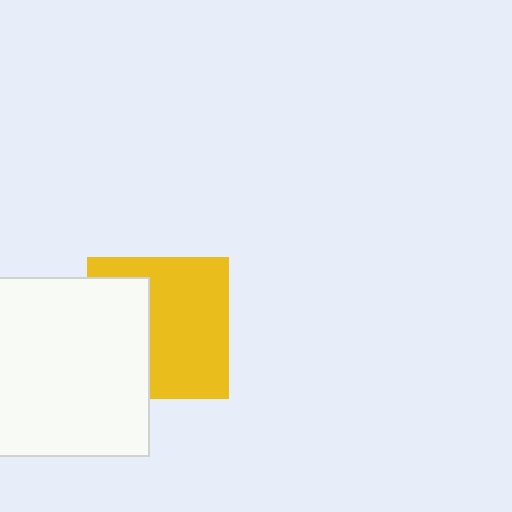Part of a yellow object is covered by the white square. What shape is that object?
It is a square.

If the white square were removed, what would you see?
You would see the complete yellow square.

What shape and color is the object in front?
The object in front is a white square.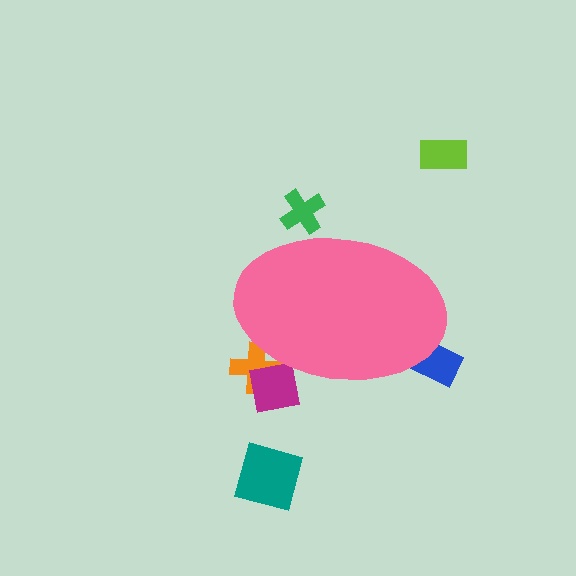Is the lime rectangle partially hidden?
No, the lime rectangle is fully visible.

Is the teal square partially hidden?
No, the teal square is fully visible.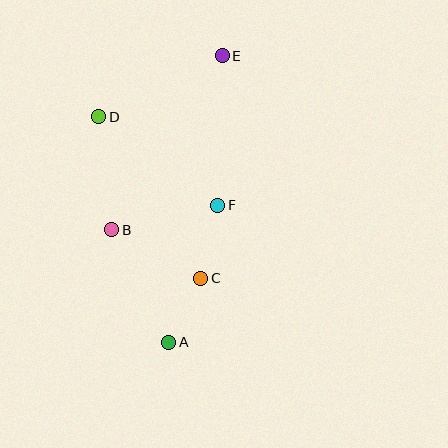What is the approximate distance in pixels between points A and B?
The distance between A and B is approximately 126 pixels.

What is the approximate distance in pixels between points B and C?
The distance between B and C is approximately 101 pixels.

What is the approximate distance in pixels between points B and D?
The distance between B and D is approximately 114 pixels.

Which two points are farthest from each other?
Points A and E are farthest from each other.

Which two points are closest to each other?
Points A and C are closest to each other.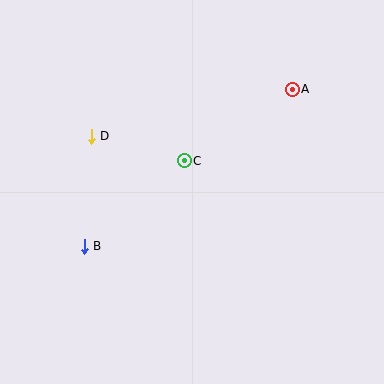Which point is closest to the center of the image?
Point C at (184, 161) is closest to the center.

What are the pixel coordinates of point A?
Point A is at (292, 89).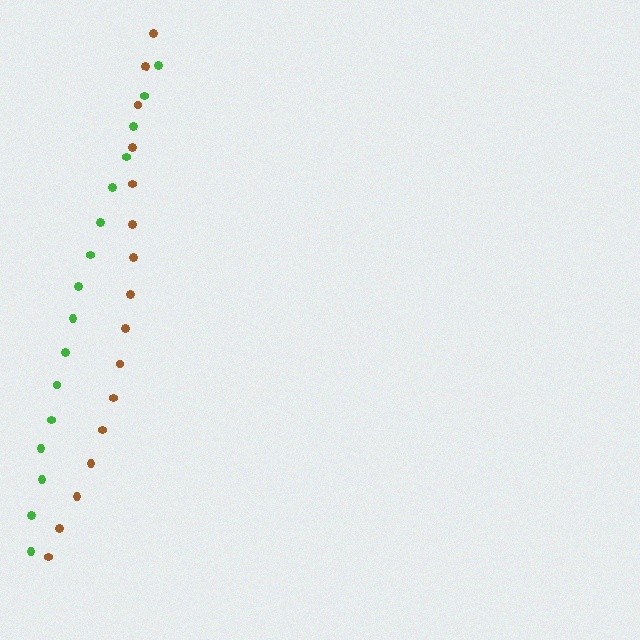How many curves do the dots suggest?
There are 2 distinct paths.